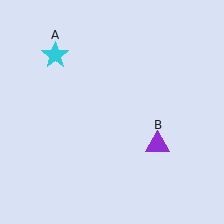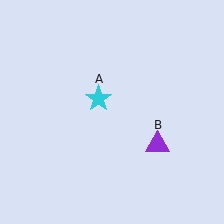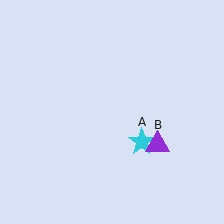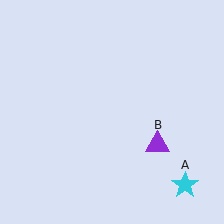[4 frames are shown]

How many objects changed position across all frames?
1 object changed position: cyan star (object A).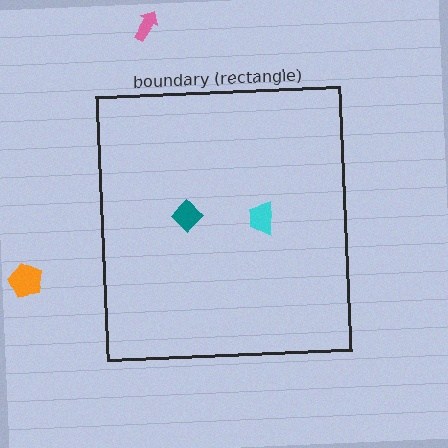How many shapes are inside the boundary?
2 inside, 2 outside.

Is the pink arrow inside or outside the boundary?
Outside.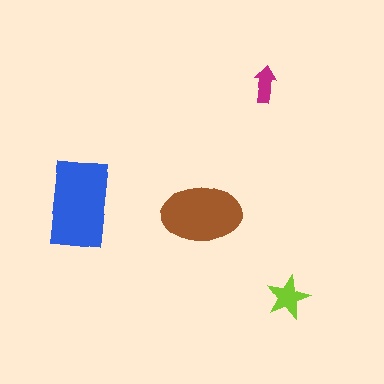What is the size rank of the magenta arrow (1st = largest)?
4th.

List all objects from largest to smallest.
The blue rectangle, the brown ellipse, the lime star, the magenta arrow.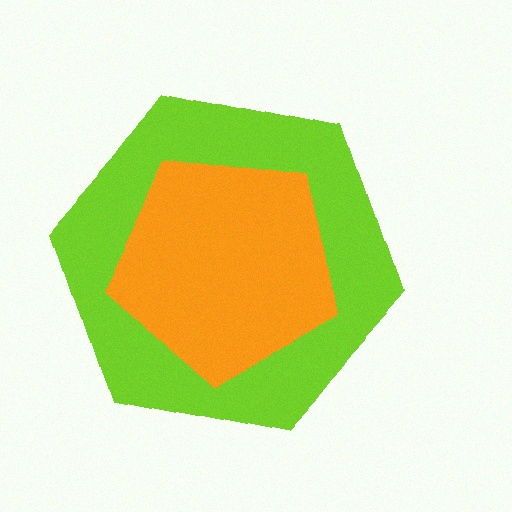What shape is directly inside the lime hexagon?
The orange pentagon.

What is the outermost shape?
The lime hexagon.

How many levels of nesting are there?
2.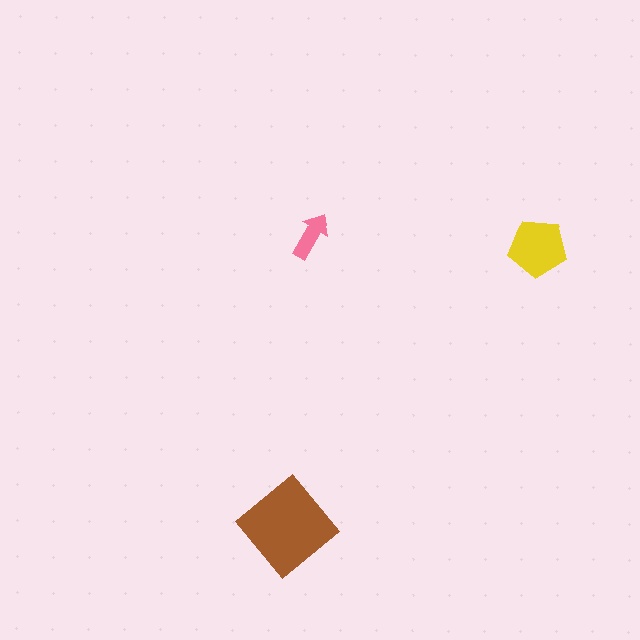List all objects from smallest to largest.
The pink arrow, the yellow pentagon, the brown diamond.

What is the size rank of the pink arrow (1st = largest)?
3rd.